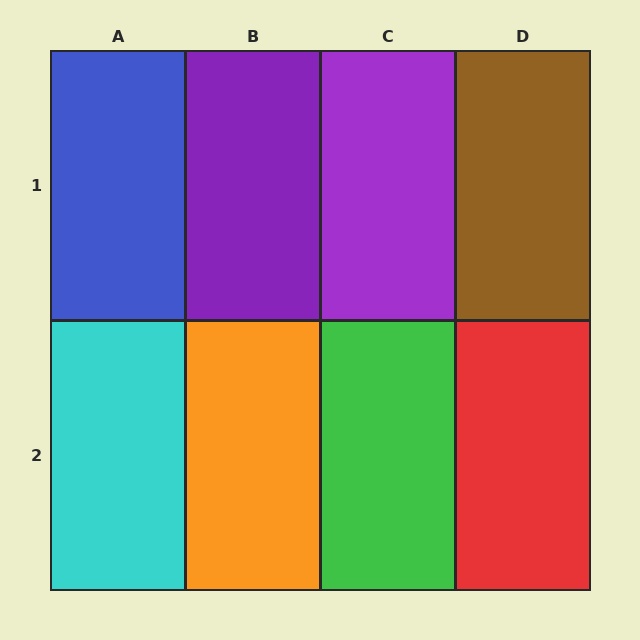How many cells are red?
1 cell is red.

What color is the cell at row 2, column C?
Green.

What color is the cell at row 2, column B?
Orange.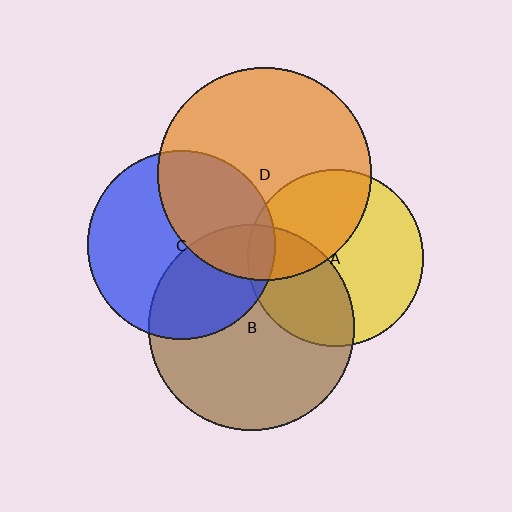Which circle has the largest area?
Circle D (orange).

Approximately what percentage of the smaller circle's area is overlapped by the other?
Approximately 15%.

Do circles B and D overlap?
Yes.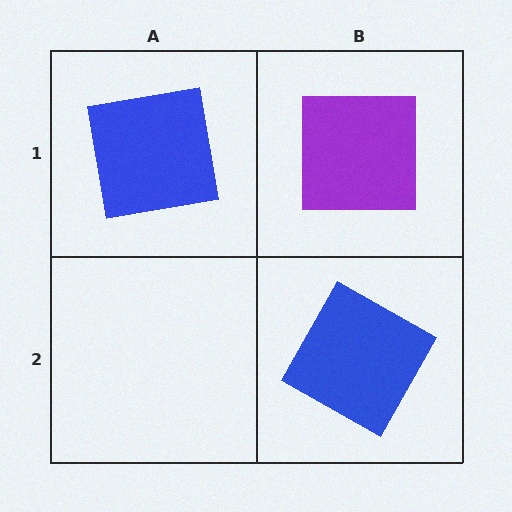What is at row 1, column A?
A blue square.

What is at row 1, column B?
A purple square.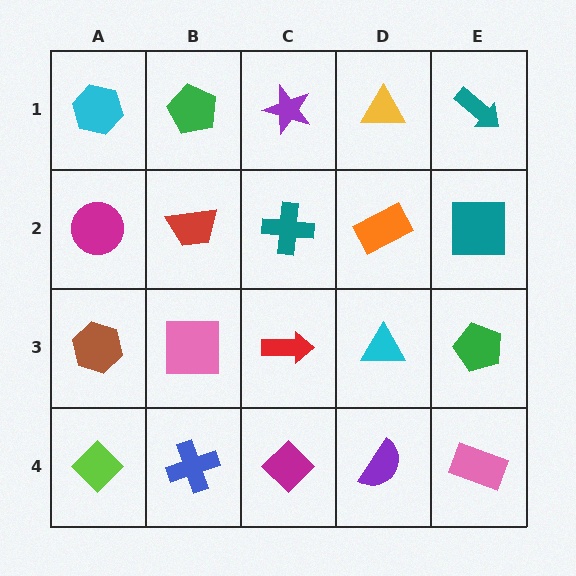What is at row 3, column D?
A cyan triangle.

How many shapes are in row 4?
5 shapes.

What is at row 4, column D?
A purple semicircle.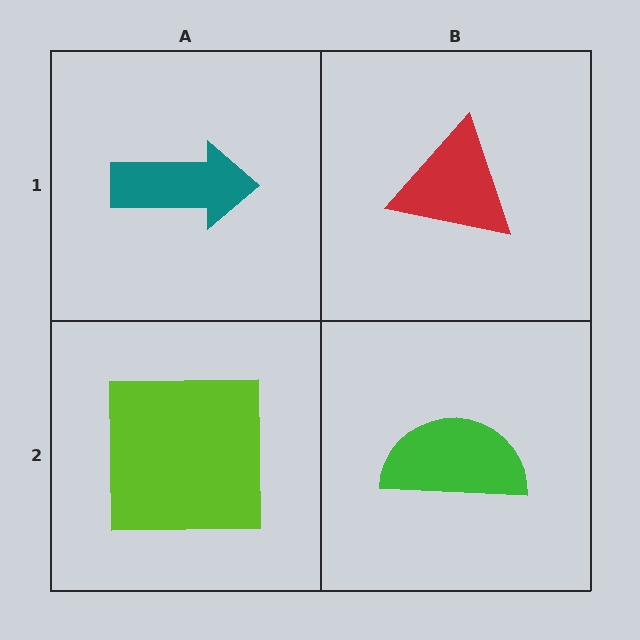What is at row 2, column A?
A lime square.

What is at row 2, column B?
A green semicircle.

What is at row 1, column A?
A teal arrow.